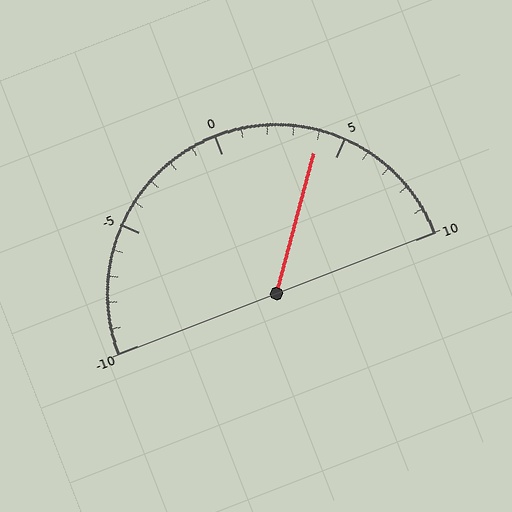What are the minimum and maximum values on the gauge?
The gauge ranges from -10 to 10.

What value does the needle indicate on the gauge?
The needle indicates approximately 4.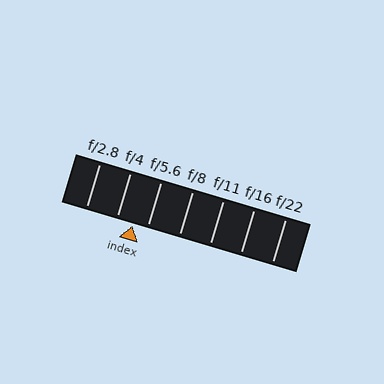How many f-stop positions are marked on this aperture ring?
There are 7 f-stop positions marked.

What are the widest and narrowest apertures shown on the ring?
The widest aperture shown is f/2.8 and the narrowest is f/22.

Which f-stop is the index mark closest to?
The index mark is closest to f/5.6.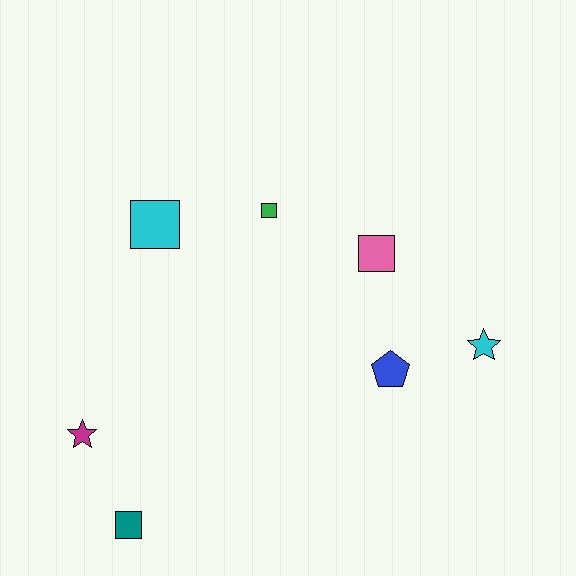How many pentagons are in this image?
There is 1 pentagon.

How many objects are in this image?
There are 7 objects.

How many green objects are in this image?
There is 1 green object.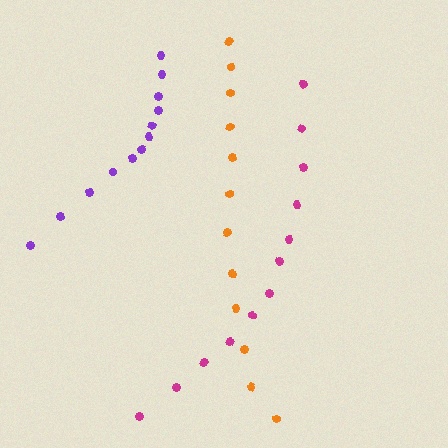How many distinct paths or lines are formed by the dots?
There are 3 distinct paths.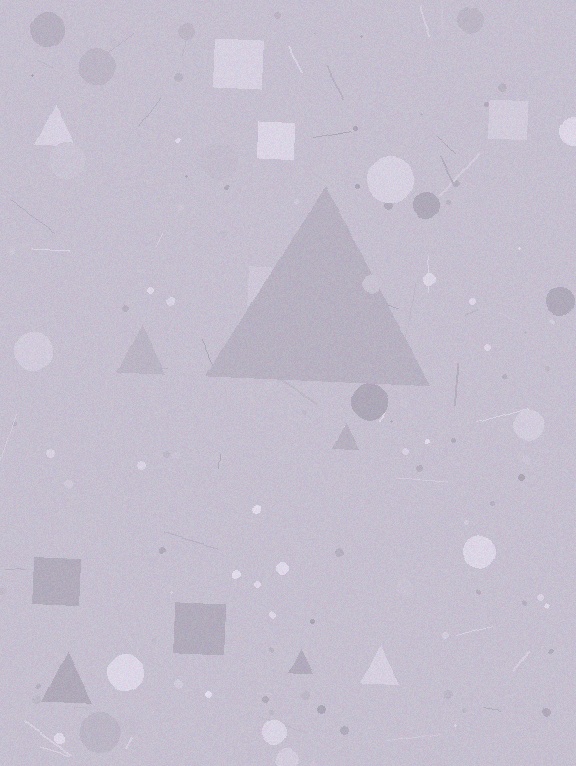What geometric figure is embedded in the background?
A triangle is embedded in the background.